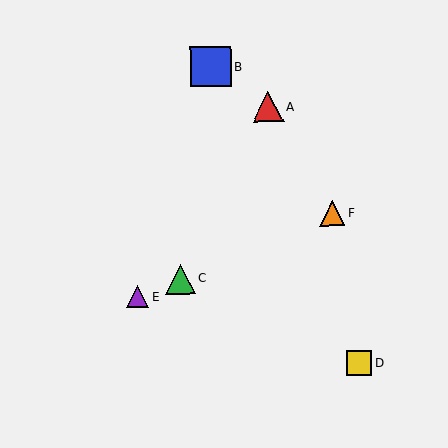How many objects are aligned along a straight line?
3 objects (C, E, F) are aligned along a straight line.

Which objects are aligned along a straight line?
Objects C, E, F are aligned along a straight line.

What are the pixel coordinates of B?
Object B is at (211, 67).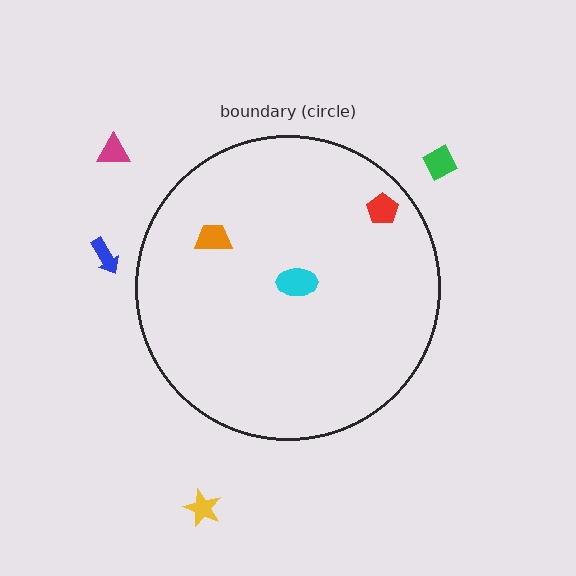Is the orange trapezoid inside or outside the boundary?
Inside.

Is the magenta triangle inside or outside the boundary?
Outside.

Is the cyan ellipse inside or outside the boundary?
Inside.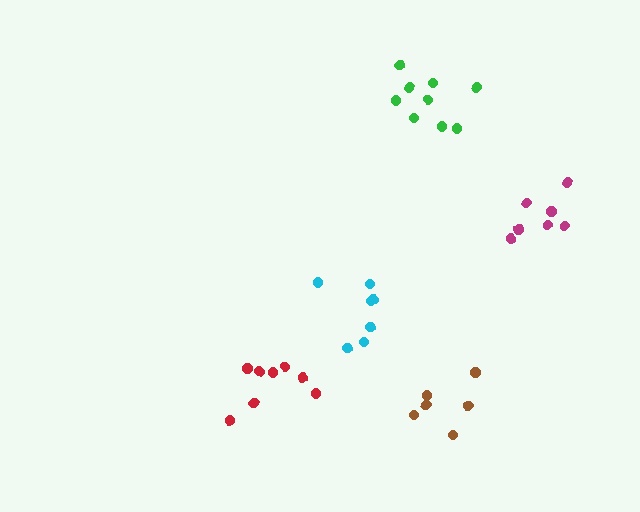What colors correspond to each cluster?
The clusters are colored: red, green, cyan, magenta, brown.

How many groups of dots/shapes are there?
There are 5 groups.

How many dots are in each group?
Group 1: 8 dots, Group 2: 9 dots, Group 3: 7 dots, Group 4: 7 dots, Group 5: 6 dots (37 total).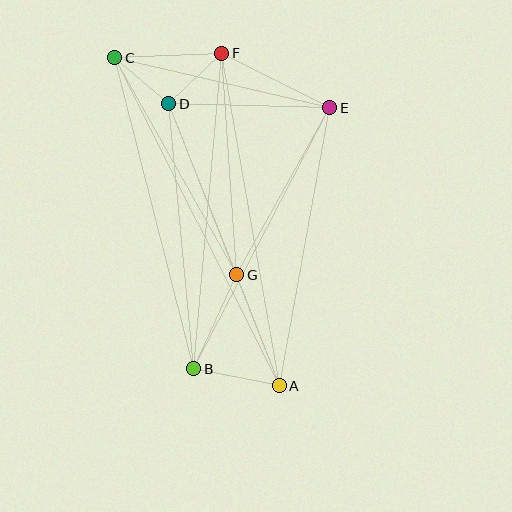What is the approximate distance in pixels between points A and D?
The distance between A and D is approximately 303 pixels.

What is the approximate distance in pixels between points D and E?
The distance between D and E is approximately 161 pixels.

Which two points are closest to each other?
Points C and D are closest to each other.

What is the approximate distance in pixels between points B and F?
The distance between B and F is approximately 317 pixels.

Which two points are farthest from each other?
Points A and C are farthest from each other.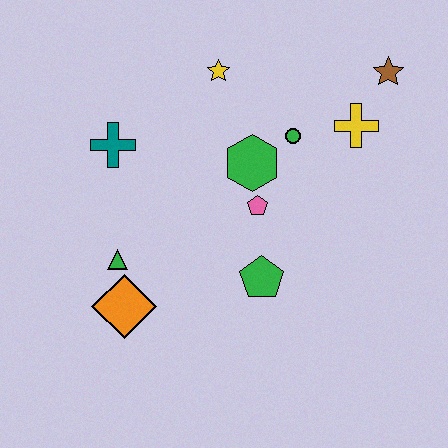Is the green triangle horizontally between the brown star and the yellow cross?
No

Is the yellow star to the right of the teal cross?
Yes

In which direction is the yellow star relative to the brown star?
The yellow star is to the left of the brown star.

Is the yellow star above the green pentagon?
Yes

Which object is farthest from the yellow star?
The orange diamond is farthest from the yellow star.